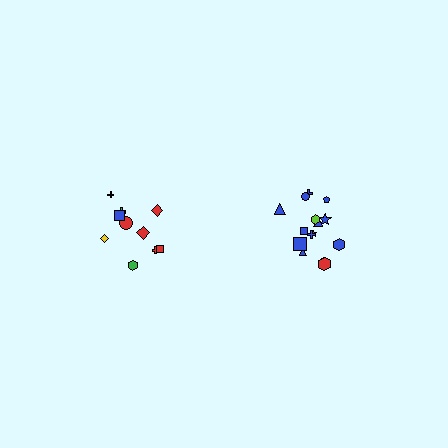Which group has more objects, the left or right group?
The right group.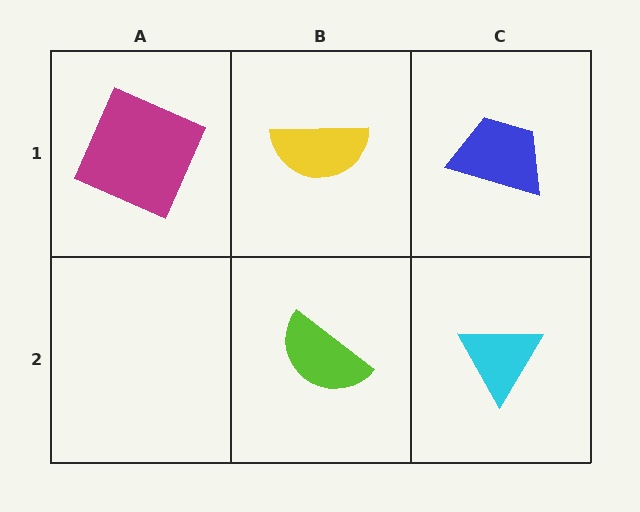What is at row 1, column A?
A magenta square.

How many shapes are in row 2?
2 shapes.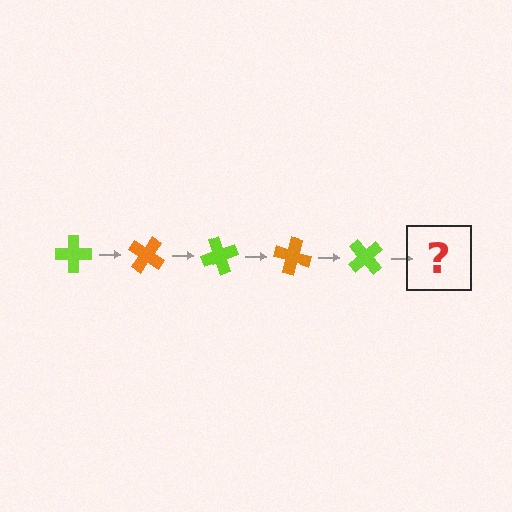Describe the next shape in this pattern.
It should be an orange cross, rotated 175 degrees from the start.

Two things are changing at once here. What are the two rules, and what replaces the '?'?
The two rules are that it rotates 35 degrees each step and the color cycles through lime and orange. The '?' should be an orange cross, rotated 175 degrees from the start.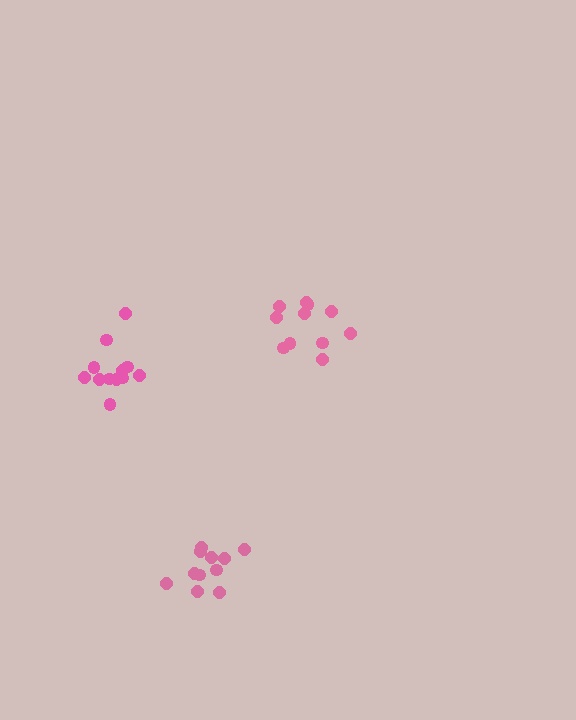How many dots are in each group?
Group 1: 11 dots, Group 2: 12 dots, Group 3: 11 dots (34 total).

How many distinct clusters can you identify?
There are 3 distinct clusters.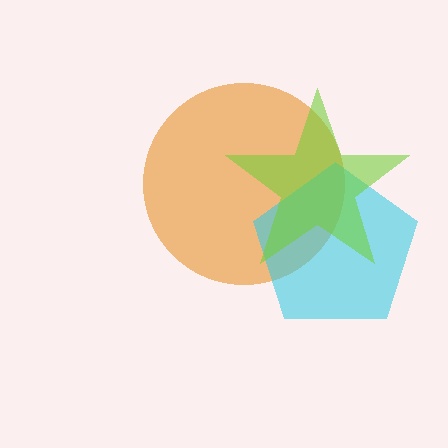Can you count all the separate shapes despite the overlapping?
Yes, there are 3 separate shapes.